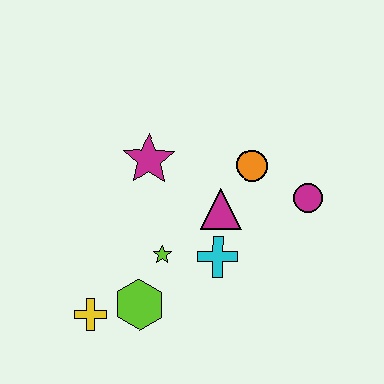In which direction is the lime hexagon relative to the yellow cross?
The lime hexagon is to the right of the yellow cross.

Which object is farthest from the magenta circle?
The yellow cross is farthest from the magenta circle.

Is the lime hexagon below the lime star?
Yes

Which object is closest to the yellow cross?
The lime hexagon is closest to the yellow cross.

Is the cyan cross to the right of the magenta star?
Yes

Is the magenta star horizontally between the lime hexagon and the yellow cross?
No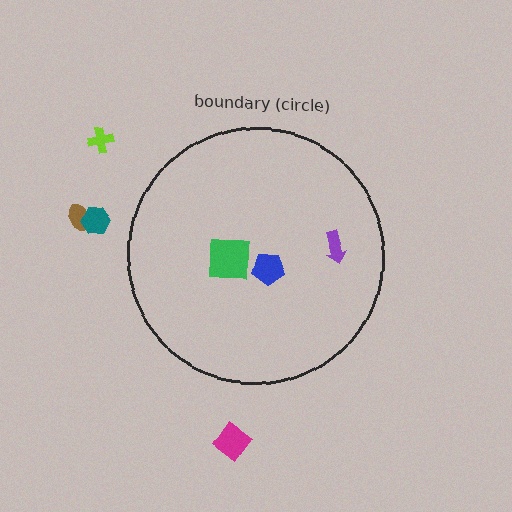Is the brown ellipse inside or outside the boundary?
Outside.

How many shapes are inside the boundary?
3 inside, 4 outside.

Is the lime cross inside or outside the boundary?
Outside.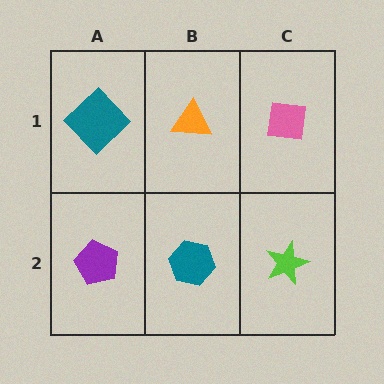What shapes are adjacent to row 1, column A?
A purple pentagon (row 2, column A), an orange triangle (row 1, column B).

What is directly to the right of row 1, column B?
A pink square.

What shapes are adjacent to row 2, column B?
An orange triangle (row 1, column B), a purple pentagon (row 2, column A), a lime star (row 2, column C).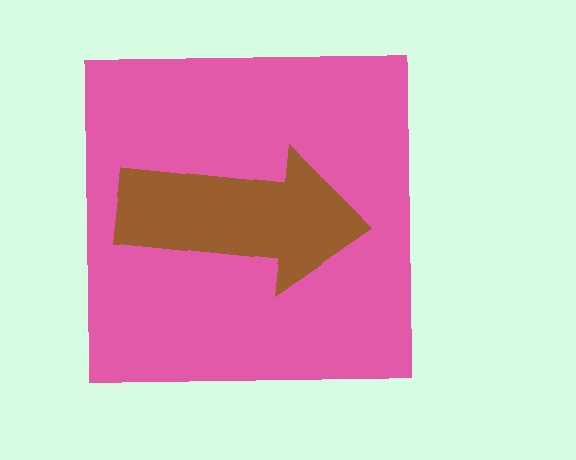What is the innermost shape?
The brown arrow.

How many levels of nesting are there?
2.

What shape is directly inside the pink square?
The brown arrow.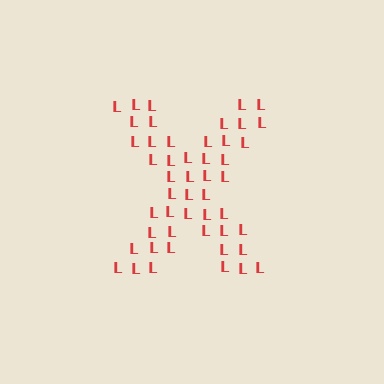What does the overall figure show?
The overall figure shows the letter X.